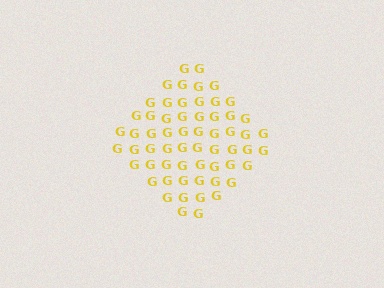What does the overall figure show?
The overall figure shows a diamond.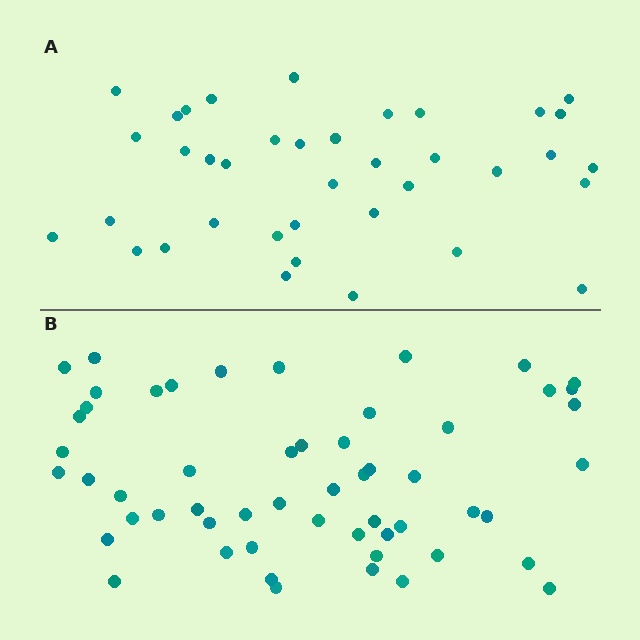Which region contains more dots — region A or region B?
Region B (the bottom region) has more dots.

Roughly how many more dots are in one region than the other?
Region B has approximately 15 more dots than region A.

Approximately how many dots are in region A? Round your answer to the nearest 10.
About 40 dots. (The exact count is 38, which rounds to 40.)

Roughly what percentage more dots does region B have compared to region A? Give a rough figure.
About 45% more.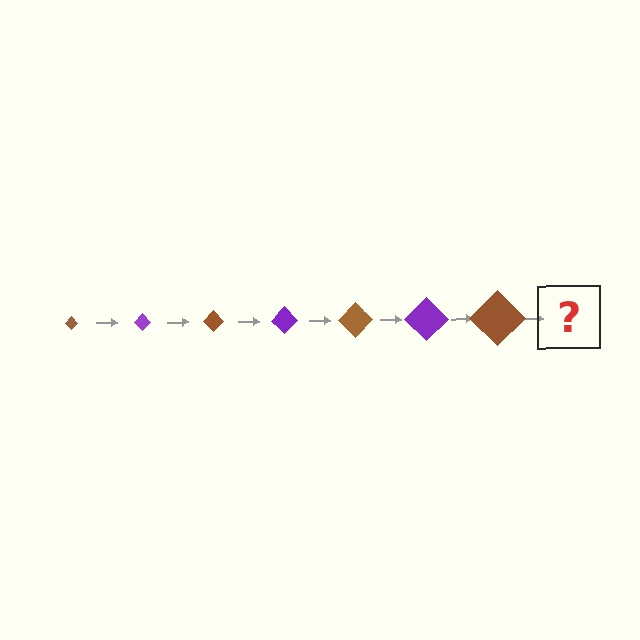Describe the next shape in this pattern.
It should be a purple diamond, larger than the previous one.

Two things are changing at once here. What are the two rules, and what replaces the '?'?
The two rules are that the diamond grows larger each step and the color cycles through brown and purple. The '?' should be a purple diamond, larger than the previous one.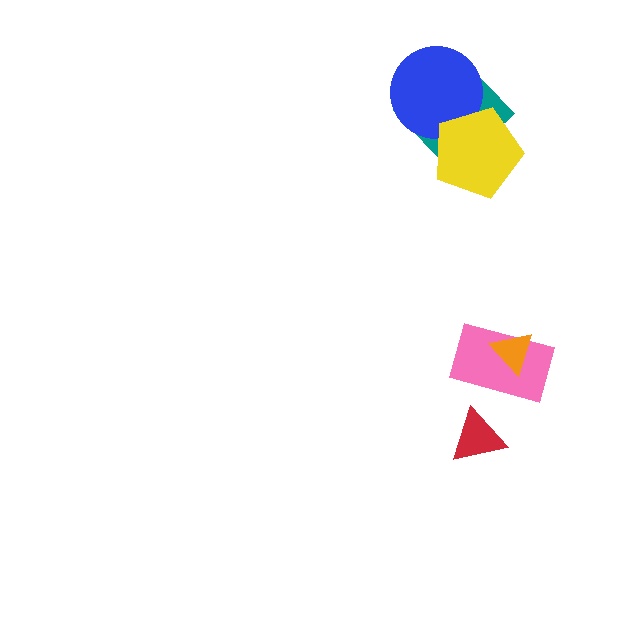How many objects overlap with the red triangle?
0 objects overlap with the red triangle.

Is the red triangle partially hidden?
No, no other shape covers it.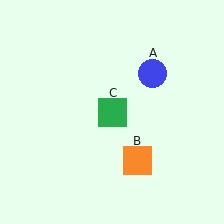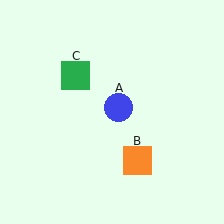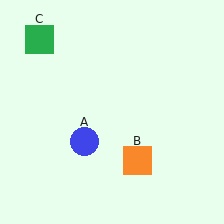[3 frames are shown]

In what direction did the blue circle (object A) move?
The blue circle (object A) moved down and to the left.